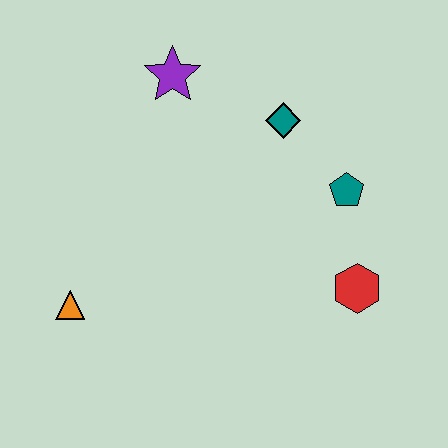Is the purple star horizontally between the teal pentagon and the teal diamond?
No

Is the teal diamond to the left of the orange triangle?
No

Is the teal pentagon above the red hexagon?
Yes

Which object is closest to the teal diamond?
The teal pentagon is closest to the teal diamond.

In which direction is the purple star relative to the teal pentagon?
The purple star is to the left of the teal pentagon.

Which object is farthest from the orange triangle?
The teal pentagon is farthest from the orange triangle.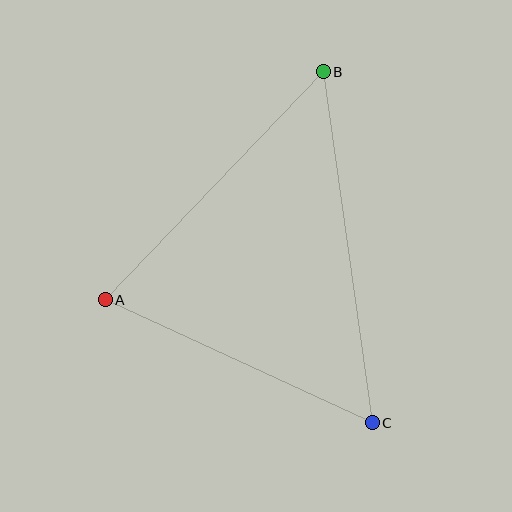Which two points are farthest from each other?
Points B and C are farthest from each other.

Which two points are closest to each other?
Points A and C are closest to each other.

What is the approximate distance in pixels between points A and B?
The distance between A and B is approximately 315 pixels.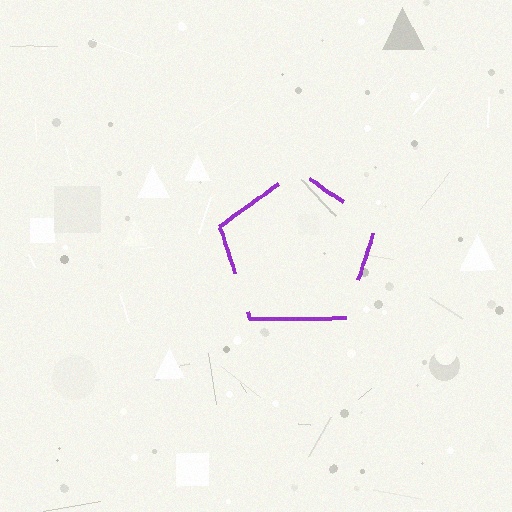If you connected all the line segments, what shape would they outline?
They would outline a pentagon.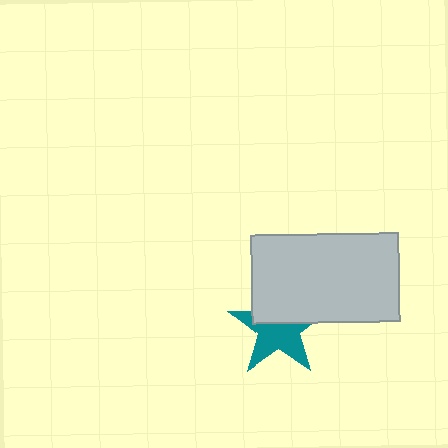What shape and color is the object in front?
The object in front is a light gray rectangle.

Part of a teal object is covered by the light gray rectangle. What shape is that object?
It is a star.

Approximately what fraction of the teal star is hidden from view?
Roughly 43% of the teal star is hidden behind the light gray rectangle.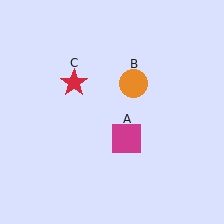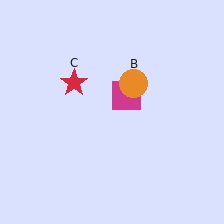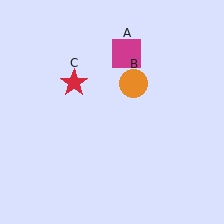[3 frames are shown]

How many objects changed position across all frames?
1 object changed position: magenta square (object A).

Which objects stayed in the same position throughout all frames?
Orange circle (object B) and red star (object C) remained stationary.